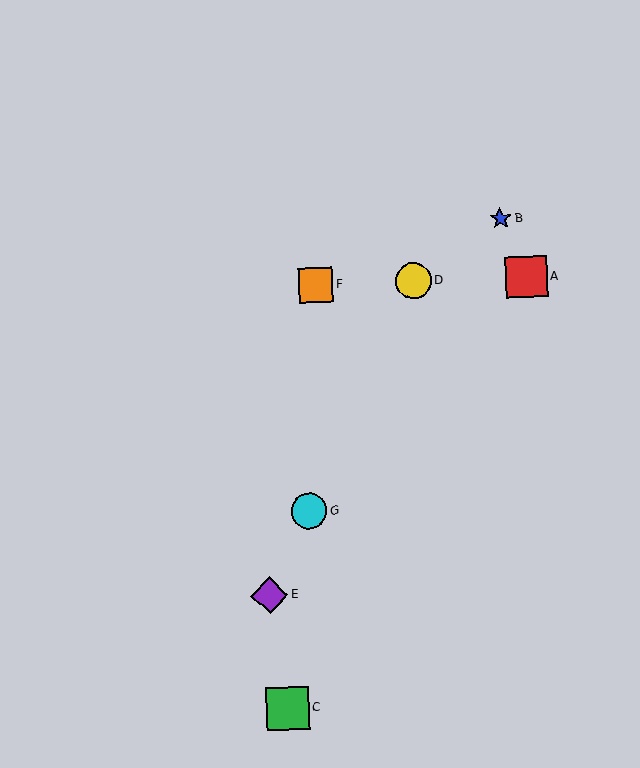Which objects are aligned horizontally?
Objects A, D, F are aligned horizontally.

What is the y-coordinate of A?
Object A is at y≈277.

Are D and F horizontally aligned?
Yes, both are at y≈281.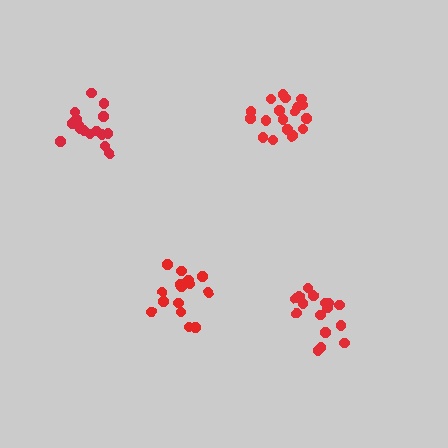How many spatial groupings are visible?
There are 4 spatial groupings.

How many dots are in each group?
Group 1: 15 dots, Group 2: 17 dots, Group 3: 18 dots, Group 4: 16 dots (66 total).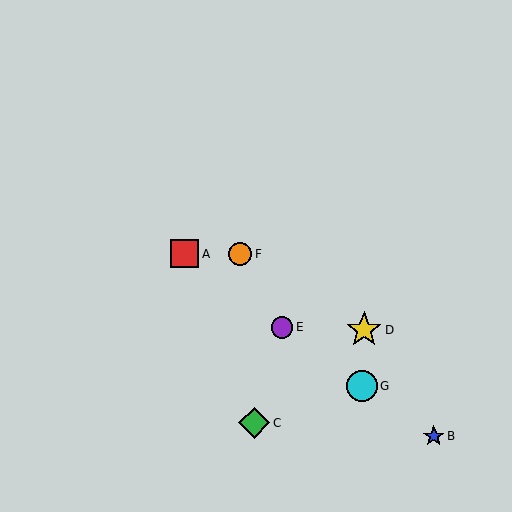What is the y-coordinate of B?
Object B is at y≈436.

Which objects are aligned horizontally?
Objects A, F are aligned horizontally.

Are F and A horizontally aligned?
Yes, both are at y≈254.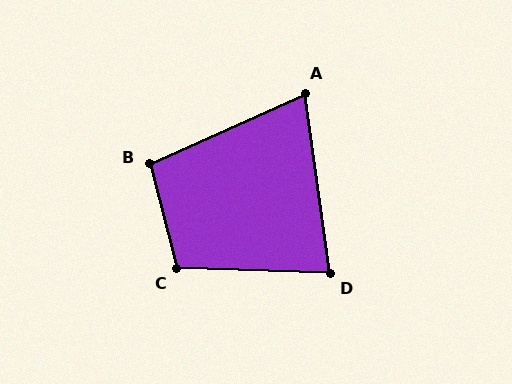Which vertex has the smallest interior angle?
A, at approximately 74 degrees.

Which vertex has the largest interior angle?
C, at approximately 106 degrees.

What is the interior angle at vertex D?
Approximately 80 degrees (acute).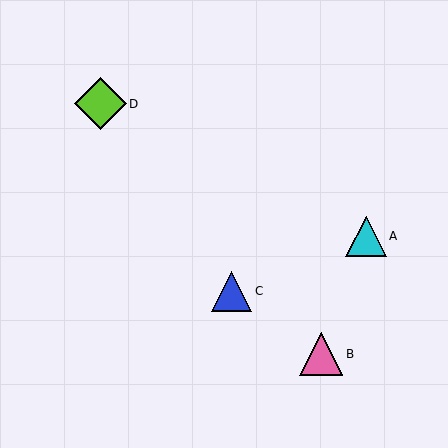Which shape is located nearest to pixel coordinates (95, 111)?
The lime diamond (labeled D) at (100, 104) is nearest to that location.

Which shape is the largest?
The lime diamond (labeled D) is the largest.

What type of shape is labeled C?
Shape C is a blue triangle.